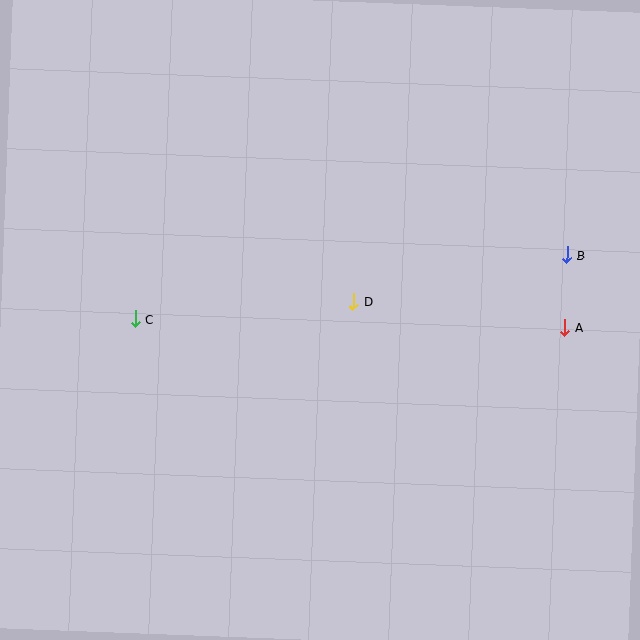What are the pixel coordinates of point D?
Point D is at (354, 301).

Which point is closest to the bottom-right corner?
Point A is closest to the bottom-right corner.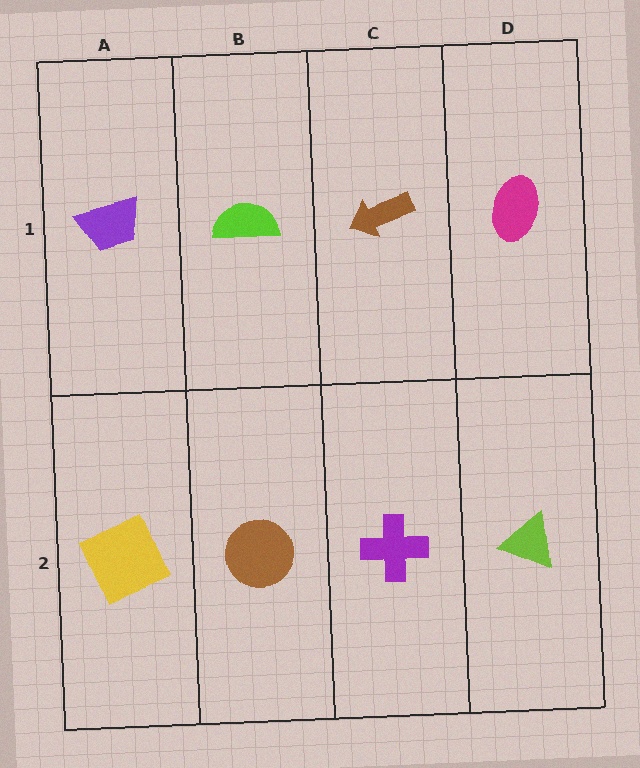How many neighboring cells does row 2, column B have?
3.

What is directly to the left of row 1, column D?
A brown arrow.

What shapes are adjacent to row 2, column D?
A magenta ellipse (row 1, column D), a purple cross (row 2, column C).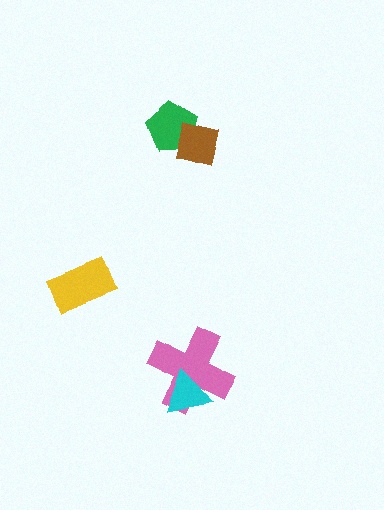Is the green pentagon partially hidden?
Yes, it is partially covered by another shape.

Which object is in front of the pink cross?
The cyan triangle is in front of the pink cross.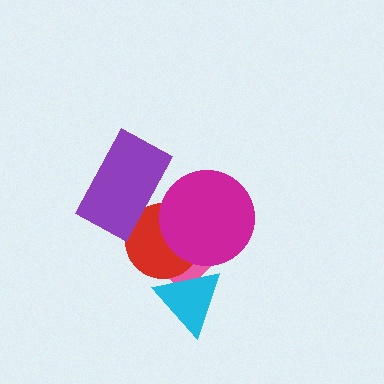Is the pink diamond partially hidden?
Yes, it is partially covered by another shape.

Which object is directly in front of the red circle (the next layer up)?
The cyan triangle is directly in front of the red circle.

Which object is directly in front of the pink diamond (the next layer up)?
The red circle is directly in front of the pink diamond.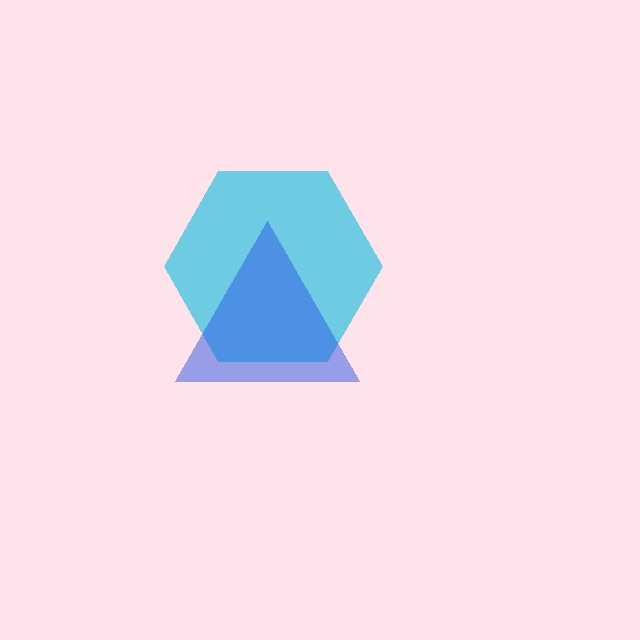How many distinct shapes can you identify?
There are 2 distinct shapes: a cyan hexagon, a blue triangle.